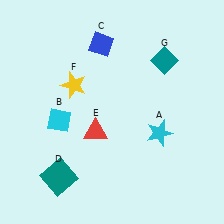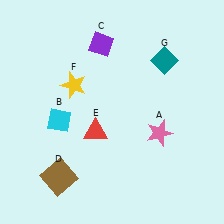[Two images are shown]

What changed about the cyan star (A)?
In Image 1, A is cyan. In Image 2, it changed to pink.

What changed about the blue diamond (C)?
In Image 1, C is blue. In Image 2, it changed to purple.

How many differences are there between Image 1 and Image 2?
There are 3 differences between the two images.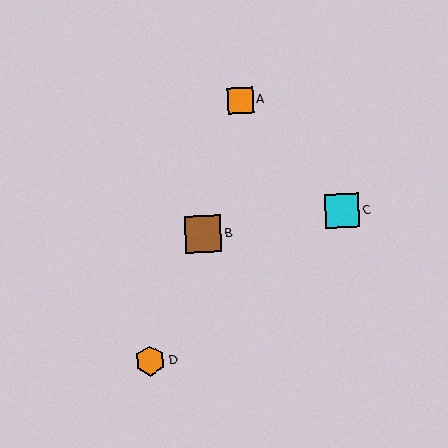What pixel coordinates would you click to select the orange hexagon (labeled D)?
Click at (150, 361) to select the orange hexagon D.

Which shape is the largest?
The brown square (labeled B) is the largest.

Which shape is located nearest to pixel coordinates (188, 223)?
The brown square (labeled B) at (203, 234) is nearest to that location.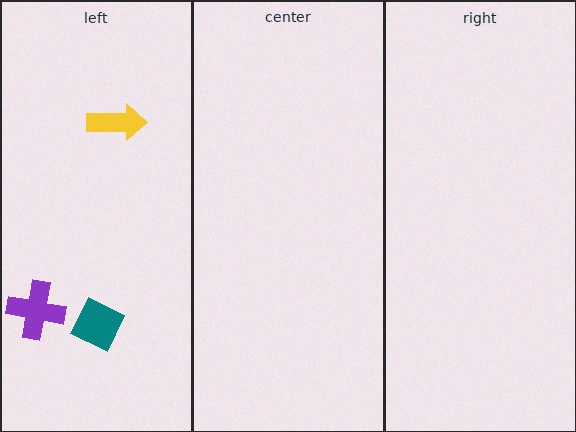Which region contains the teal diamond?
The left region.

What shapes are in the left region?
The yellow arrow, the purple cross, the teal diamond.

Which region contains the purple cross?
The left region.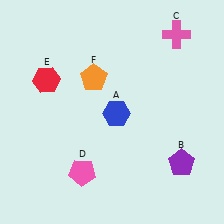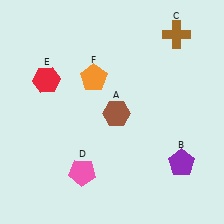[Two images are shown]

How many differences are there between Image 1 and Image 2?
There are 2 differences between the two images.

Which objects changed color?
A changed from blue to brown. C changed from pink to brown.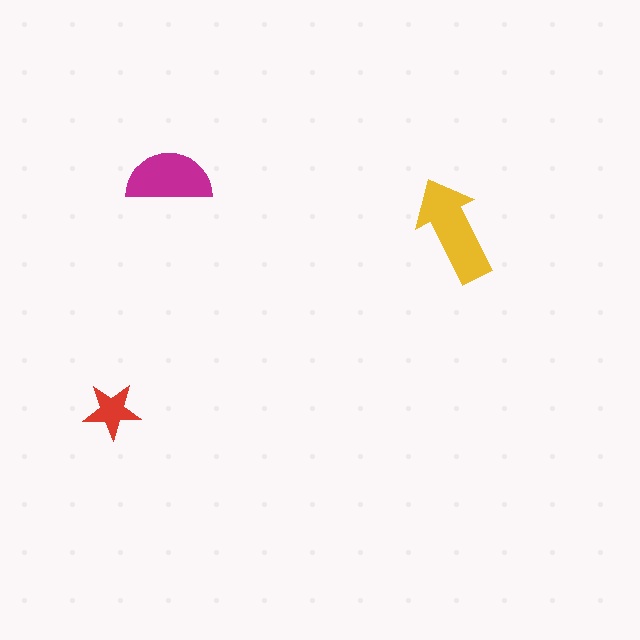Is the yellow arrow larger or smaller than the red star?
Larger.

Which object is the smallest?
The red star.